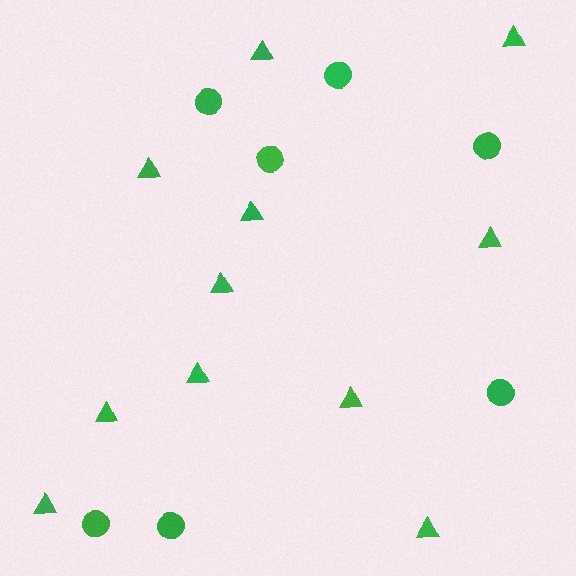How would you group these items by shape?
There are 2 groups: one group of circles (7) and one group of triangles (11).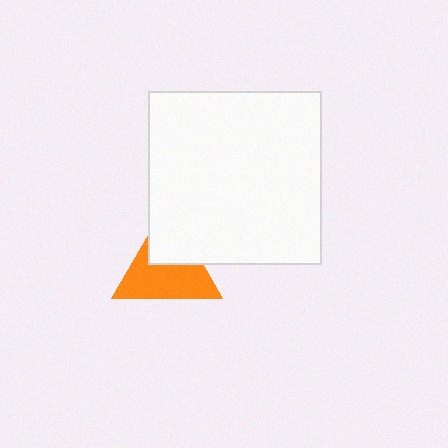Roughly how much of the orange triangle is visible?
About half of it is visible (roughly 62%).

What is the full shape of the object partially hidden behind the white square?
The partially hidden object is an orange triangle.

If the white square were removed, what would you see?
You would see the complete orange triangle.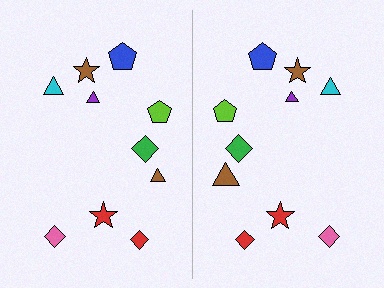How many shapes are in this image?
There are 20 shapes in this image.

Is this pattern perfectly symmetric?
No, the pattern is not perfectly symmetric. The brown triangle on the right side has a different size than its mirror counterpart.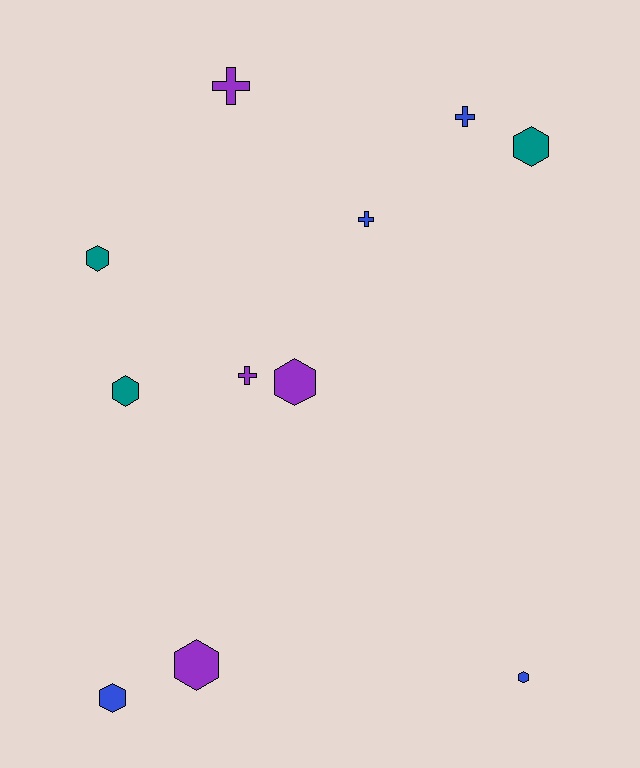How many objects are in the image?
There are 11 objects.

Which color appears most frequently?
Blue, with 4 objects.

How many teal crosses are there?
There are no teal crosses.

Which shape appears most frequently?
Hexagon, with 7 objects.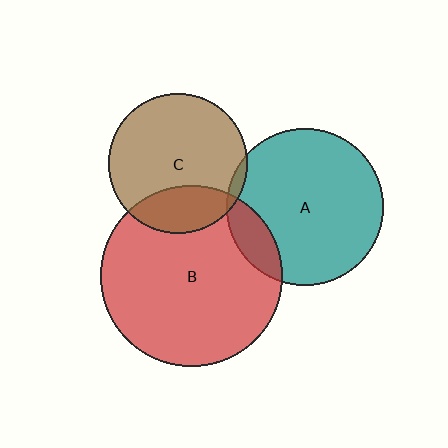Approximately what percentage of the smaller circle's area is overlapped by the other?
Approximately 25%.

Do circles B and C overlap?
Yes.